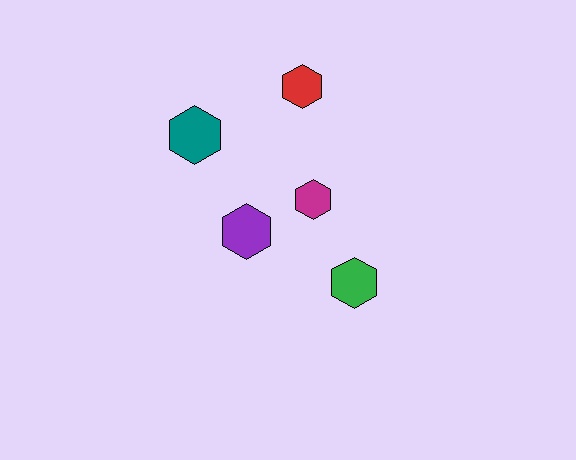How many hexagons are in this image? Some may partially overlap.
There are 5 hexagons.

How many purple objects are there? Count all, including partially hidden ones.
There is 1 purple object.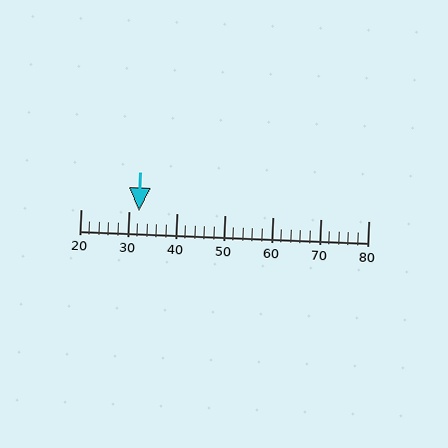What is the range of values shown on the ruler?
The ruler shows values from 20 to 80.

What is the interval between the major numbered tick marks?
The major tick marks are spaced 10 units apart.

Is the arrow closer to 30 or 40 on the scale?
The arrow is closer to 30.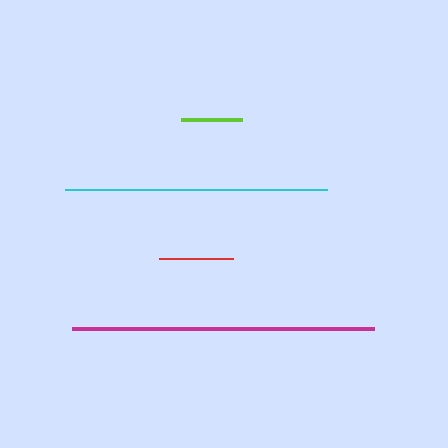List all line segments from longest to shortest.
From longest to shortest: magenta, cyan, red, lime.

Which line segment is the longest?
The magenta line is the longest at approximately 302 pixels.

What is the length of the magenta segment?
The magenta segment is approximately 302 pixels long.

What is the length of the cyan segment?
The cyan segment is approximately 262 pixels long.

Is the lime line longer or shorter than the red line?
The red line is longer than the lime line.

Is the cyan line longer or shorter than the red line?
The cyan line is longer than the red line.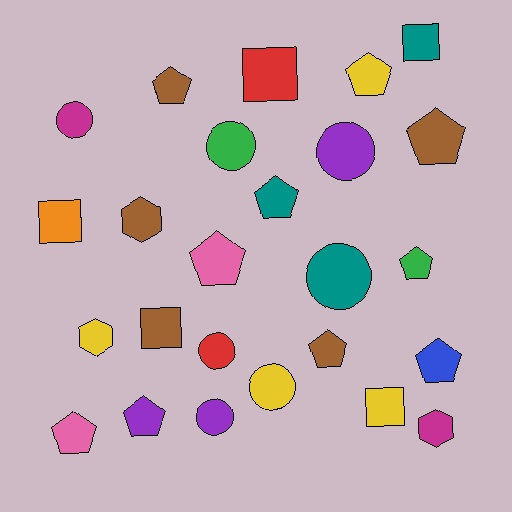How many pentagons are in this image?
There are 10 pentagons.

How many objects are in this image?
There are 25 objects.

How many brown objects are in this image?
There are 5 brown objects.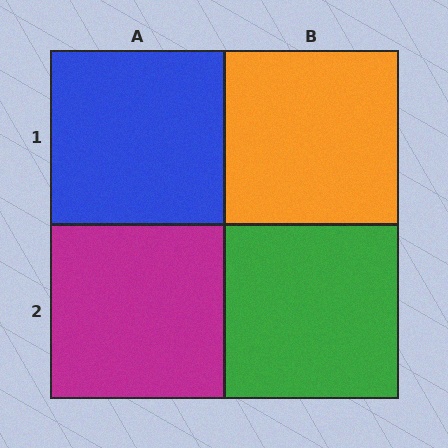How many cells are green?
1 cell is green.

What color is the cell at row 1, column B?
Orange.